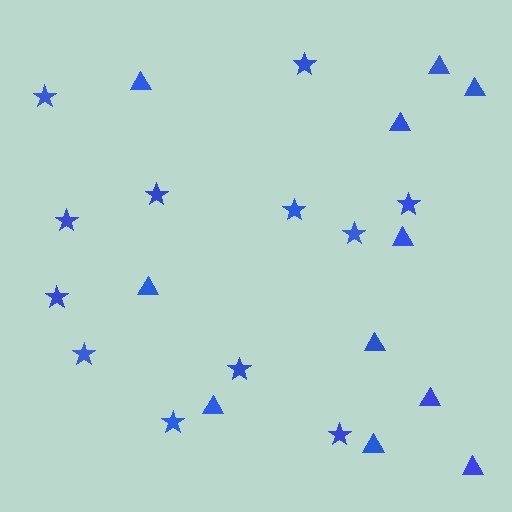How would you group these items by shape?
There are 2 groups: one group of triangles (11) and one group of stars (12).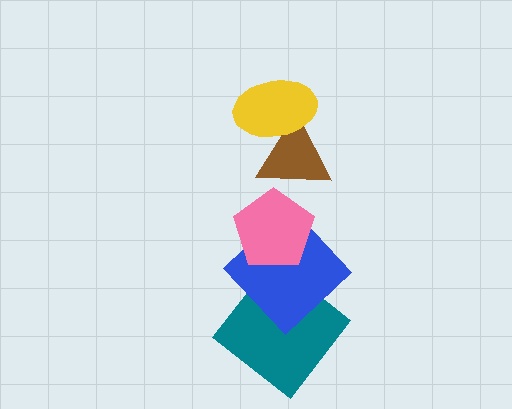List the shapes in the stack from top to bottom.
From top to bottom: the yellow ellipse, the brown triangle, the pink pentagon, the blue diamond, the teal diamond.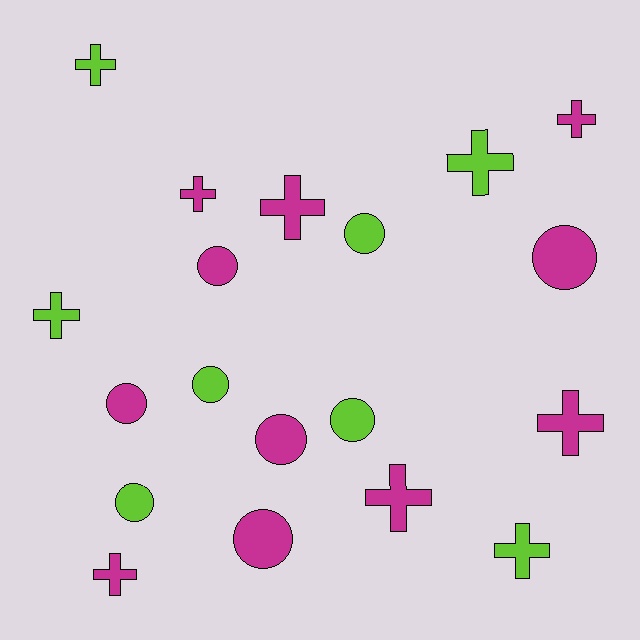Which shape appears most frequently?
Cross, with 10 objects.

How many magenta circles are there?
There are 5 magenta circles.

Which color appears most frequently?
Magenta, with 11 objects.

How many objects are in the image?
There are 19 objects.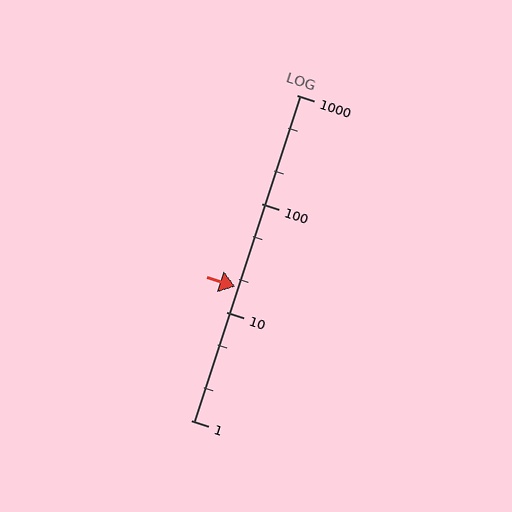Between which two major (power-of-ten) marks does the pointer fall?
The pointer is between 10 and 100.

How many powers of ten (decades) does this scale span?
The scale spans 3 decades, from 1 to 1000.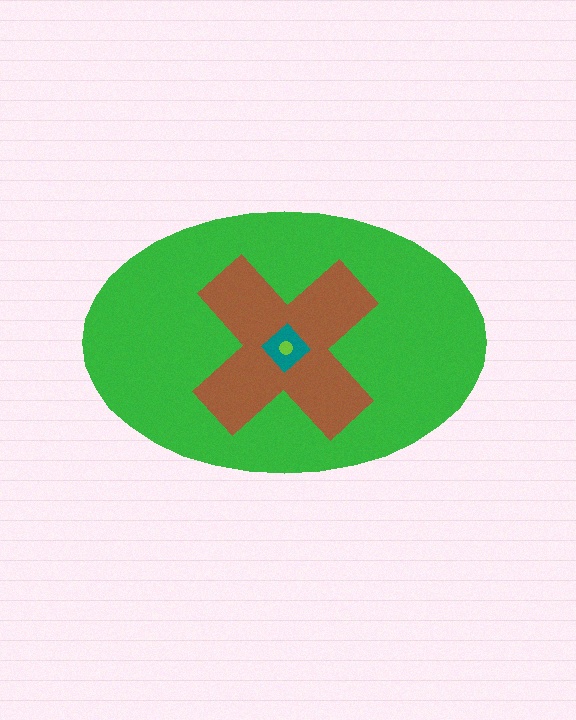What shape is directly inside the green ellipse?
The brown cross.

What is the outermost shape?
The green ellipse.